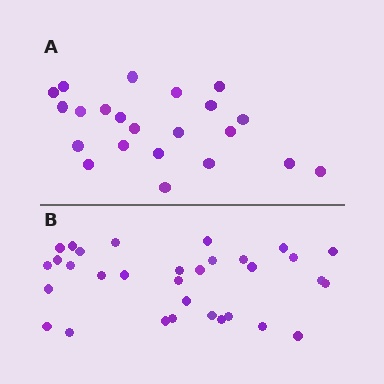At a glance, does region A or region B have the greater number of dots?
Region B (the bottom region) has more dots.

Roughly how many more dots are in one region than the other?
Region B has roughly 10 or so more dots than region A.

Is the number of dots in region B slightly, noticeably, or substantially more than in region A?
Region B has substantially more. The ratio is roughly 1.5 to 1.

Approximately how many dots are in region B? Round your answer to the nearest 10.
About 30 dots. (The exact count is 32, which rounds to 30.)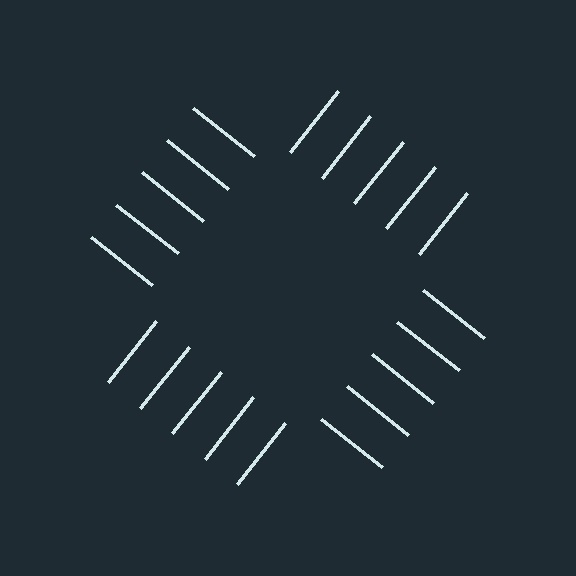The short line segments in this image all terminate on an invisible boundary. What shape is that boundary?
An illusory square — the line segments terminate on its edges but no continuous stroke is drawn.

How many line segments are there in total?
20 — 5 along each of the 4 edges.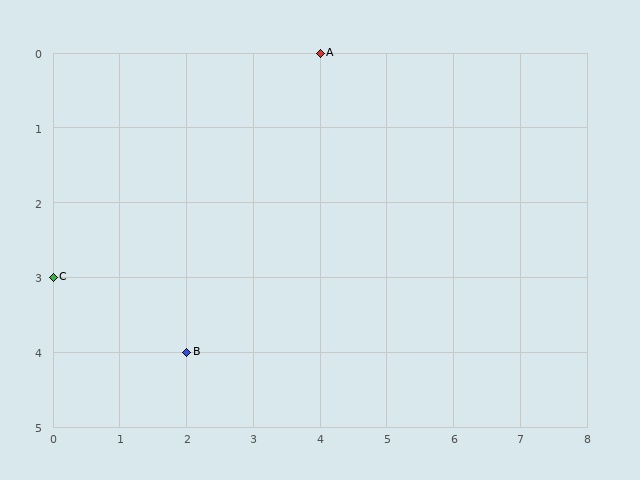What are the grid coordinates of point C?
Point C is at grid coordinates (0, 3).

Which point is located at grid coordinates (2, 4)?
Point B is at (2, 4).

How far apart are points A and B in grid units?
Points A and B are 2 columns and 4 rows apart (about 4.5 grid units diagonally).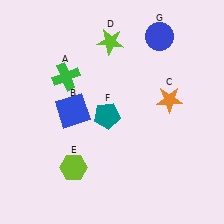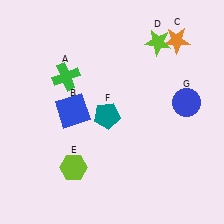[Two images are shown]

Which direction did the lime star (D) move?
The lime star (D) moved right.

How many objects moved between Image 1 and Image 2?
3 objects moved between the two images.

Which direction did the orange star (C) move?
The orange star (C) moved up.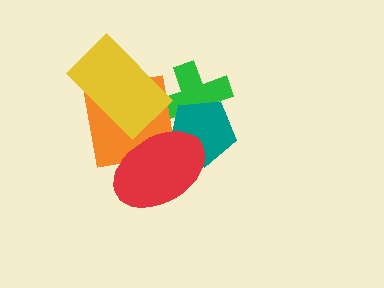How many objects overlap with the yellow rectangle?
1 object overlaps with the yellow rectangle.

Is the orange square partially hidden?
Yes, it is partially covered by another shape.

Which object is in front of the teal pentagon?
The red ellipse is in front of the teal pentagon.